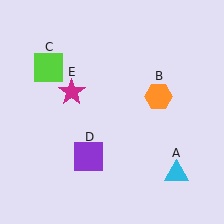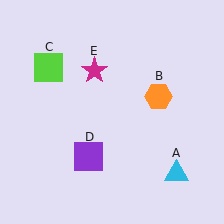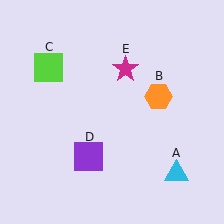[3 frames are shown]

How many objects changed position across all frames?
1 object changed position: magenta star (object E).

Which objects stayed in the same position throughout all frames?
Cyan triangle (object A) and orange hexagon (object B) and lime square (object C) and purple square (object D) remained stationary.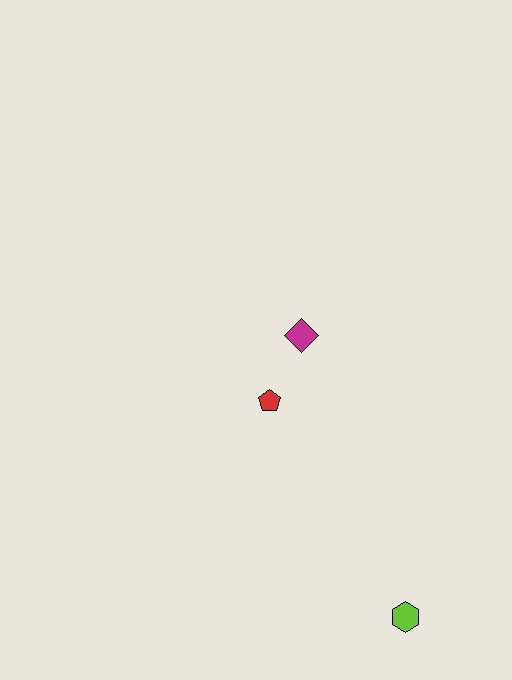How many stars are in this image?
There are no stars.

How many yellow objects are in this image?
There are no yellow objects.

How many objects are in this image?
There are 3 objects.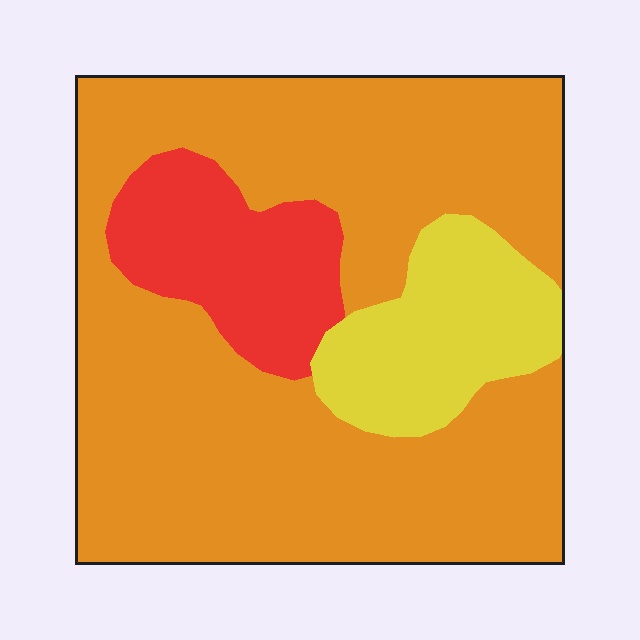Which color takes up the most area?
Orange, at roughly 70%.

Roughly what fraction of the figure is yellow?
Yellow covers around 15% of the figure.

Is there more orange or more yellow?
Orange.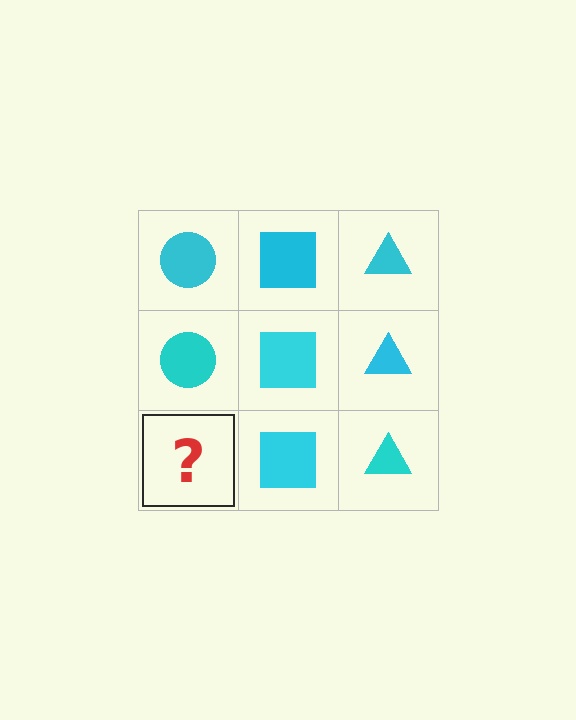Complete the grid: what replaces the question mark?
The question mark should be replaced with a cyan circle.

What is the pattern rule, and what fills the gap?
The rule is that each column has a consistent shape. The gap should be filled with a cyan circle.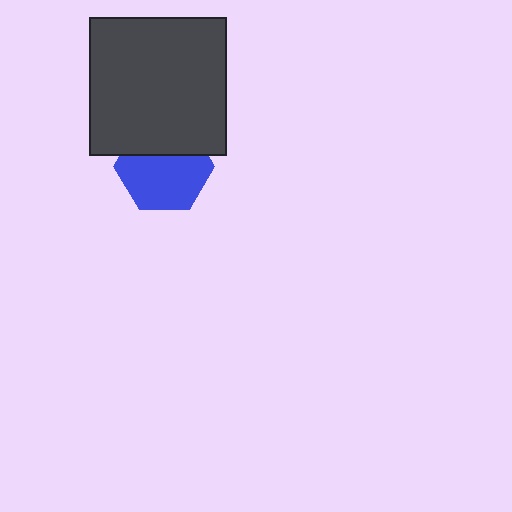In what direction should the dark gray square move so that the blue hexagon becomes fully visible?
The dark gray square should move up. That is the shortest direction to clear the overlap and leave the blue hexagon fully visible.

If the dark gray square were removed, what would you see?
You would see the complete blue hexagon.